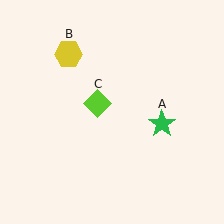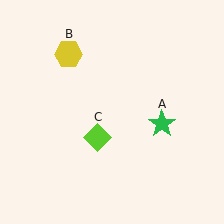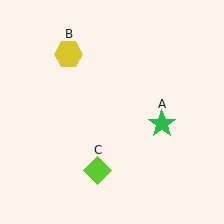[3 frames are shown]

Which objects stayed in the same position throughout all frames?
Green star (object A) and yellow hexagon (object B) remained stationary.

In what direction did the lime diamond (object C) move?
The lime diamond (object C) moved down.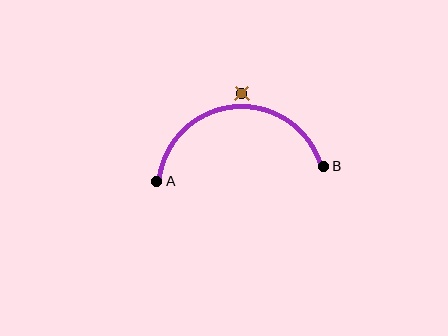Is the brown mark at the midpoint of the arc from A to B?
No — the brown mark does not lie on the arc at all. It sits slightly outside the curve.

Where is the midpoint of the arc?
The arc midpoint is the point on the curve farthest from the straight line joining A and B. It sits above that line.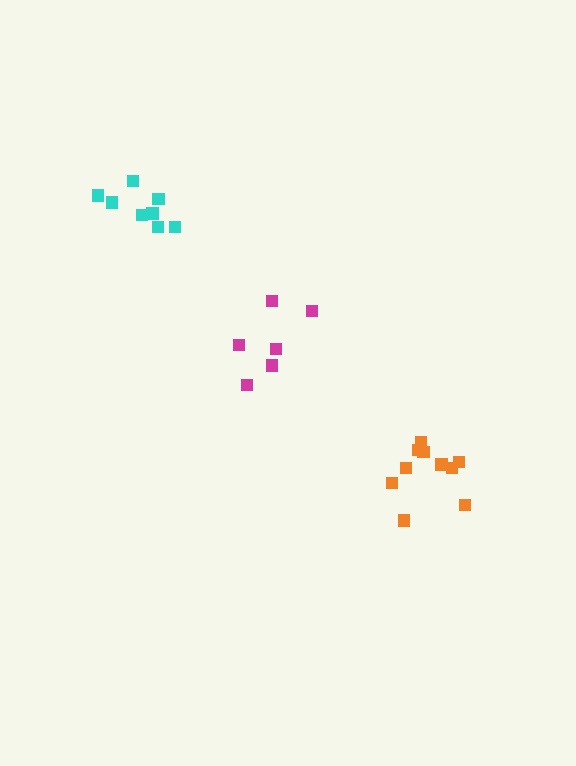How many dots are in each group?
Group 1: 10 dots, Group 2: 6 dots, Group 3: 8 dots (24 total).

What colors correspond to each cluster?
The clusters are colored: orange, magenta, cyan.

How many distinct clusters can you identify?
There are 3 distinct clusters.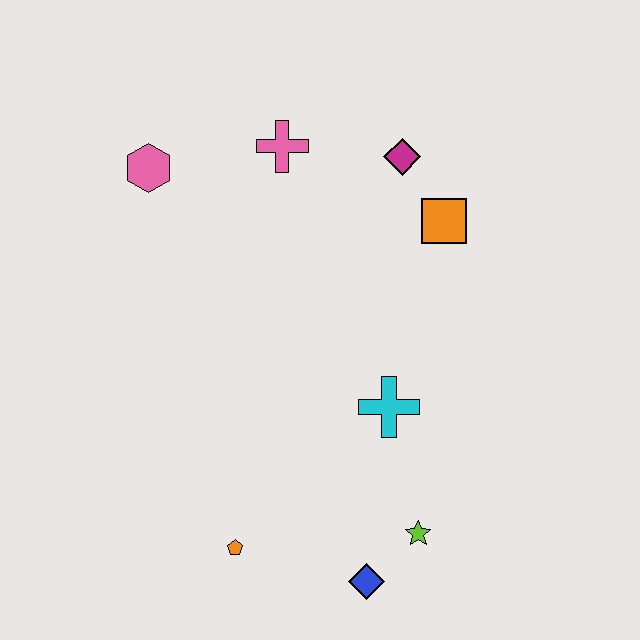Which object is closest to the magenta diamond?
The orange square is closest to the magenta diamond.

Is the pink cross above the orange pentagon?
Yes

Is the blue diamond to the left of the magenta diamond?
Yes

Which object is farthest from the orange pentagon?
The magenta diamond is farthest from the orange pentagon.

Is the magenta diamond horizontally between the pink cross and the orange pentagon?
No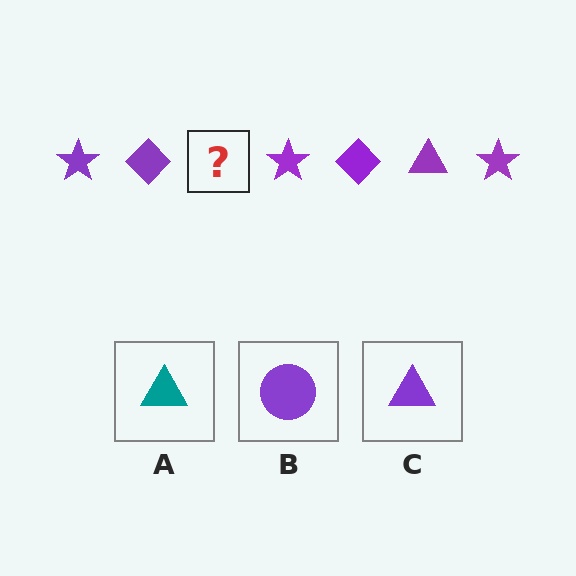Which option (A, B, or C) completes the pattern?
C.